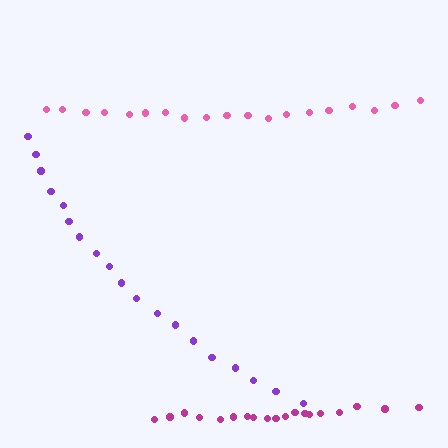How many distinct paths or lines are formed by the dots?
There are 3 distinct paths.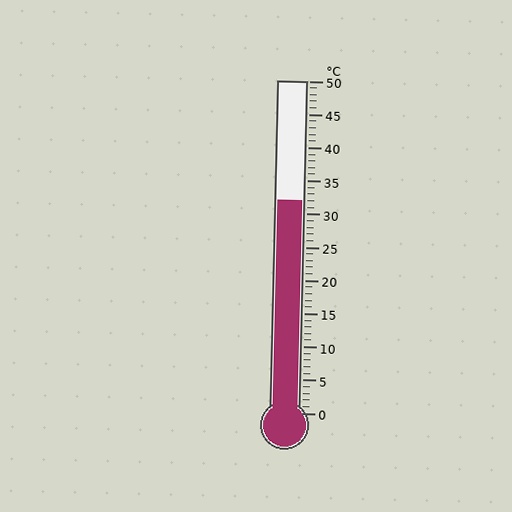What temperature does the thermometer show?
The thermometer shows approximately 32°C.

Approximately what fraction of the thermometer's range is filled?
The thermometer is filled to approximately 65% of its range.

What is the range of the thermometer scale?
The thermometer scale ranges from 0°C to 50°C.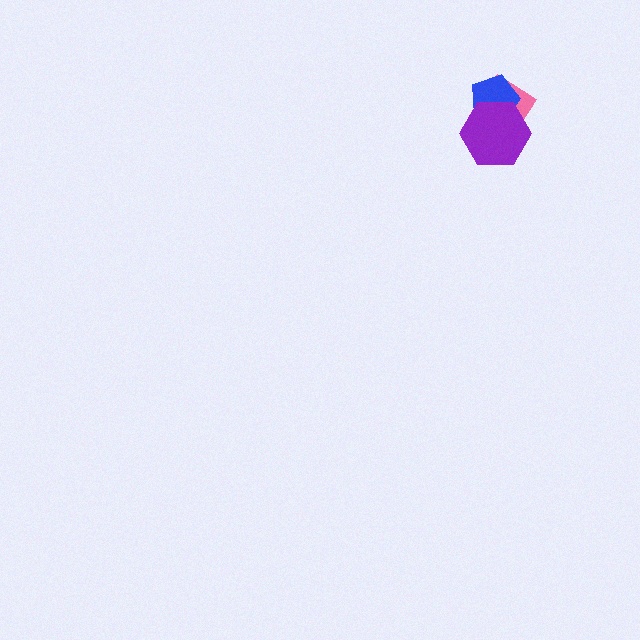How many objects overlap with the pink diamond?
2 objects overlap with the pink diamond.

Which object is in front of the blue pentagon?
The purple hexagon is in front of the blue pentagon.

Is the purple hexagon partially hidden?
No, no other shape covers it.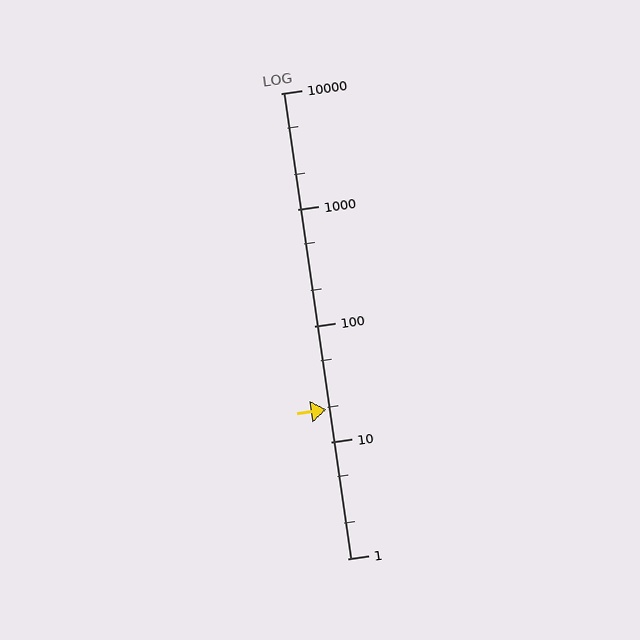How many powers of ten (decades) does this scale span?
The scale spans 4 decades, from 1 to 10000.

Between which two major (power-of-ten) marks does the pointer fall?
The pointer is between 10 and 100.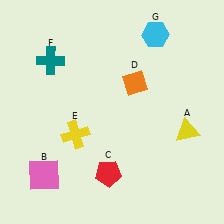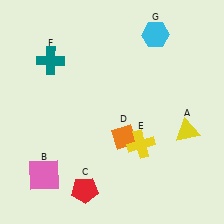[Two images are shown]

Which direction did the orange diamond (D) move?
The orange diamond (D) moved down.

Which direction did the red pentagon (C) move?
The red pentagon (C) moved left.